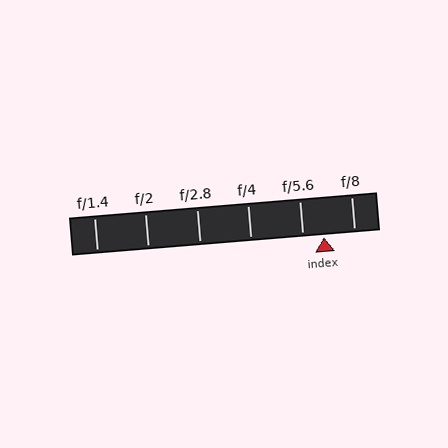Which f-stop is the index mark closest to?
The index mark is closest to f/5.6.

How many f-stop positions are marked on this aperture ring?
There are 6 f-stop positions marked.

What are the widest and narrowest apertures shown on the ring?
The widest aperture shown is f/1.4 and the narrowest is f/8.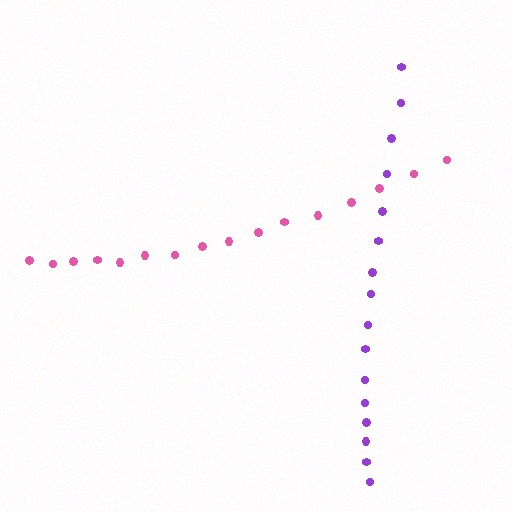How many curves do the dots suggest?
There are 2 distinct paths.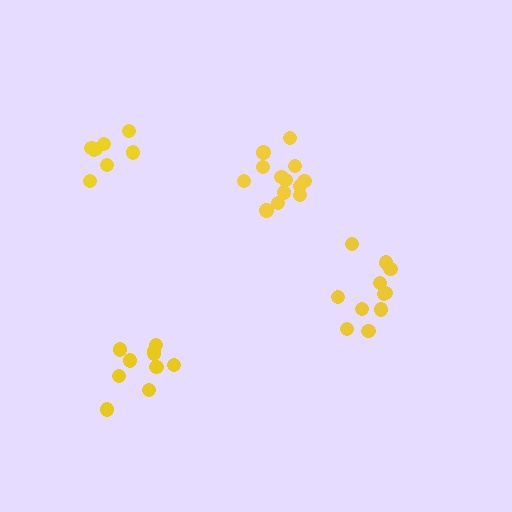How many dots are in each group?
Group 1: 13 dots, Group 2: 10 dots, Group 3: 11 dots, Group 4: 8 dots (42 total).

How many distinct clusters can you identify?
There are 4 distinct clusters.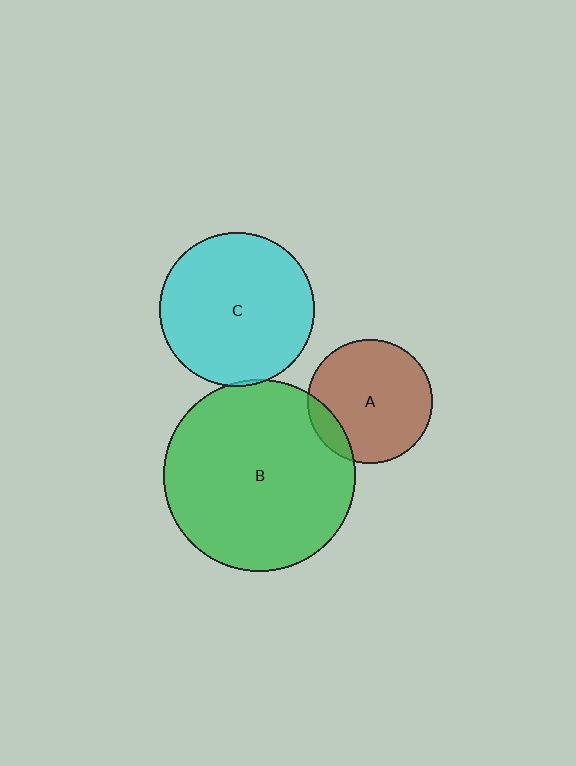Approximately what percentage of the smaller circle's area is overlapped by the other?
Approximately 10%.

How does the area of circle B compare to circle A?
Approximately 2.4 times.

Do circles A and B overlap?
Yes.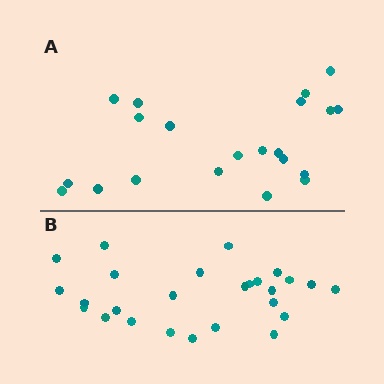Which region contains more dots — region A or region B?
Region B (the bottom region) has more dots.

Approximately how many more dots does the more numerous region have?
Region B has about 5 more dots than region A.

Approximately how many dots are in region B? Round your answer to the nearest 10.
About 30 dots. (The exact count is 26, which rounds to 30.)